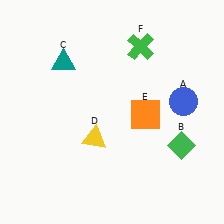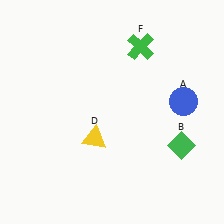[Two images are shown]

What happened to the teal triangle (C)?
The teal triangle (C) was removed in Image 2. It was in the top-left area of Image 1.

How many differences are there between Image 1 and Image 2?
There are 2 differences between the two images.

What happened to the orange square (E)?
The orange square (E) was removed in Image 2. It was in the bottom-right area of Image 1.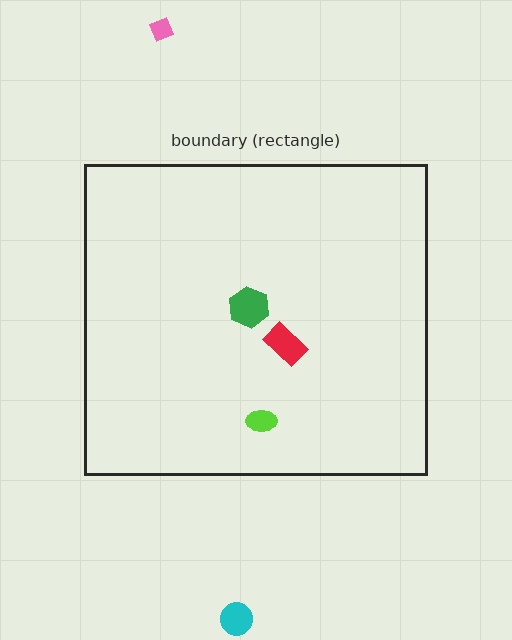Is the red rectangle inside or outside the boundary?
Inside.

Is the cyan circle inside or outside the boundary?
Outside.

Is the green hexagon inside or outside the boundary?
Inside.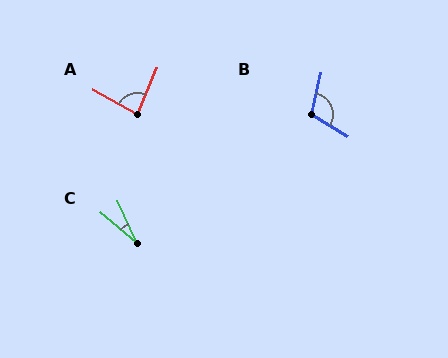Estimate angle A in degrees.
Approximately 82 degrees.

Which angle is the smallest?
C, at approximately 25 degrees.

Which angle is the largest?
B, at approximately 108 degrees.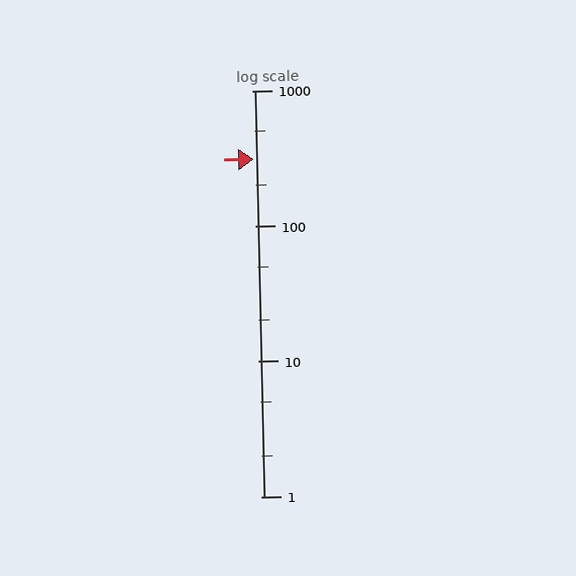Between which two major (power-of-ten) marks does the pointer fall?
The pointer is between 100 and 1000.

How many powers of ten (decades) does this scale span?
The scale spans 3 decades, from 1 to 1000.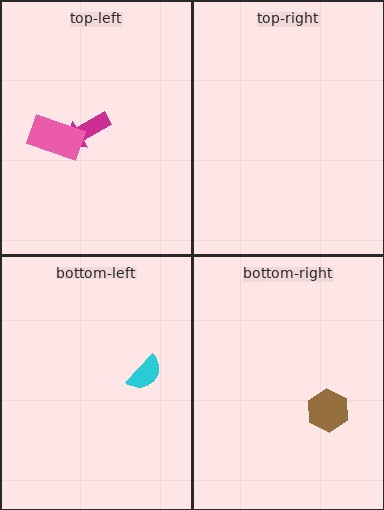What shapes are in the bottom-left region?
The cyan semicircle.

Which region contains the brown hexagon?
The bottom-right region.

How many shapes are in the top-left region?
2.